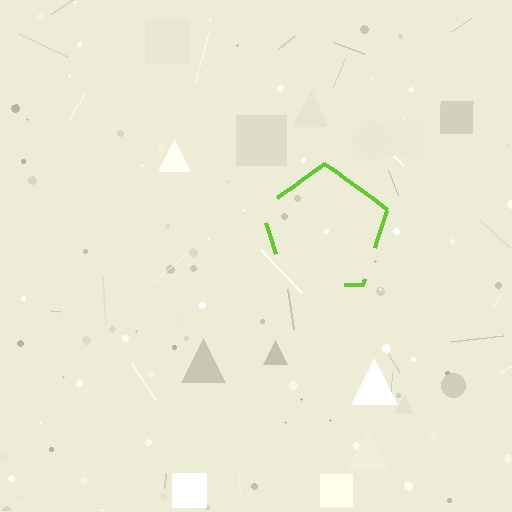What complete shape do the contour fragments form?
The contour fragments form a pentagon.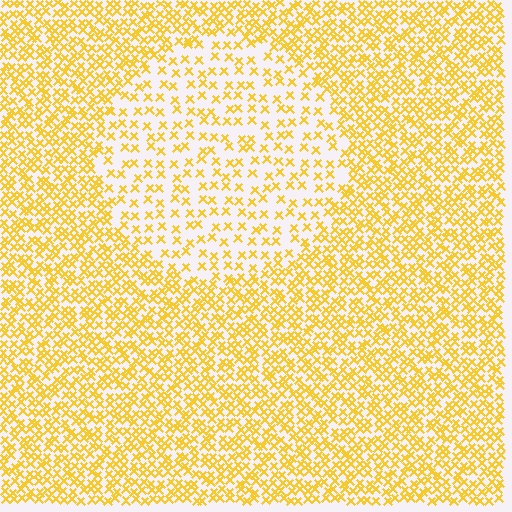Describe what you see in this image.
The image contains small yellow elements arranged at two different densities. A circle-shaped region is visible where the elements are less densely packed than the surrounding area.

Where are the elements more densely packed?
The elements are more densely packed outside the circle boundary.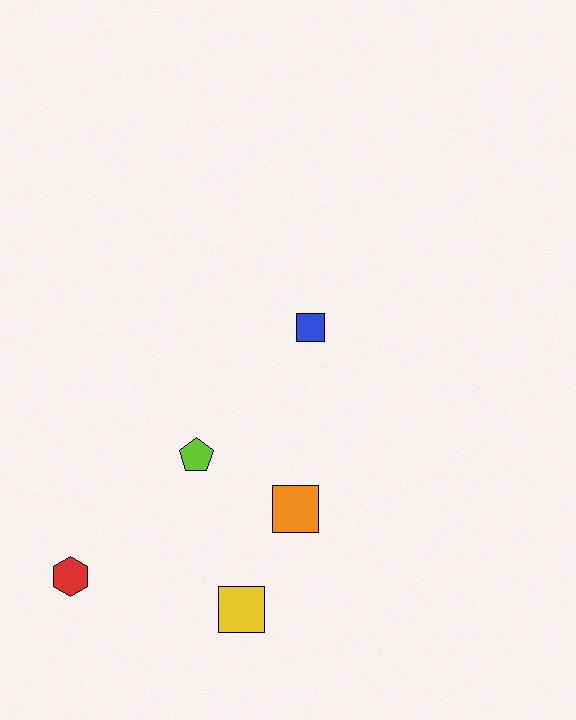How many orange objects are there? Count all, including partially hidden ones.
There is 1 orange object.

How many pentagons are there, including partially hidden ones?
There is 1 pentagon.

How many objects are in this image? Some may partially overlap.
There are 5 objects.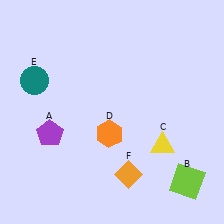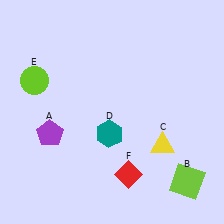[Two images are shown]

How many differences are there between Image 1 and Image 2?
There are 3 differences between the two images.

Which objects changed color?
D changed from orange to teal. E changed from teal to lime. F changed from orange to red.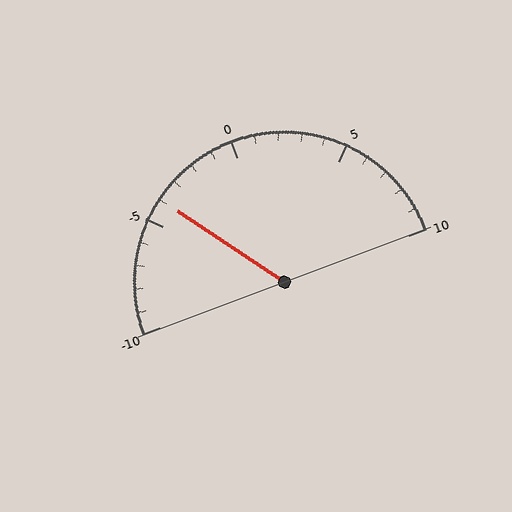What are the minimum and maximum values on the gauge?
The gauge ranges from -10 to 10.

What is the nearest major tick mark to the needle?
The nearest major tick mark is -5.